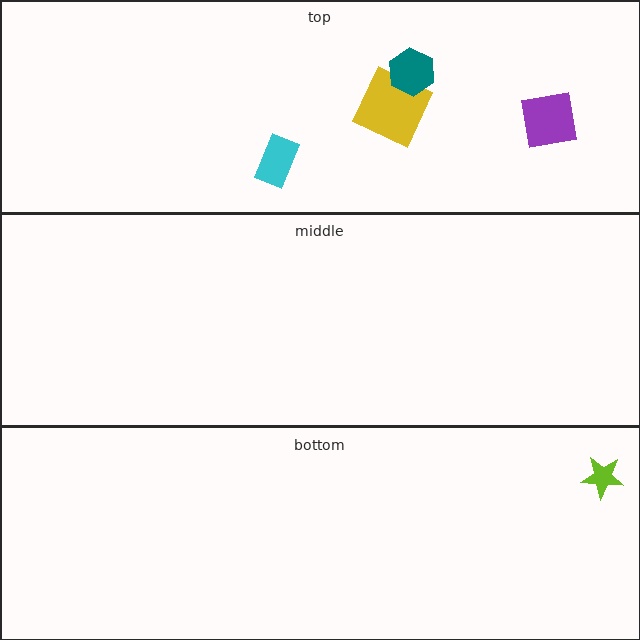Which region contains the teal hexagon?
The top region.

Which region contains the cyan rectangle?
The top region.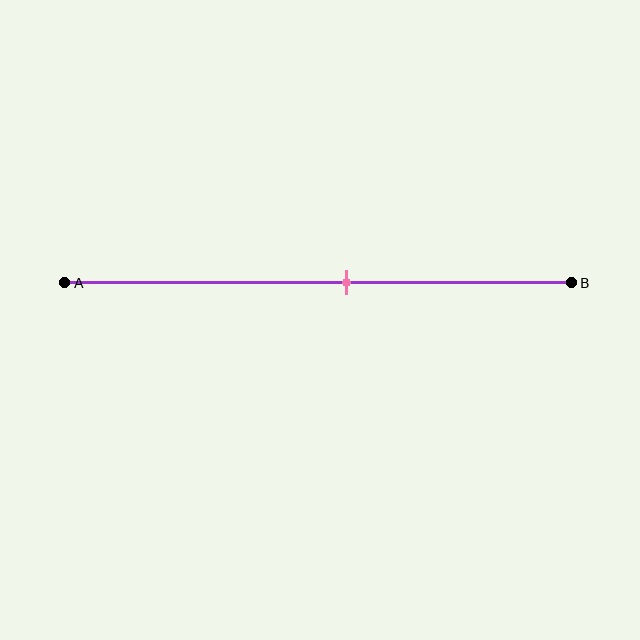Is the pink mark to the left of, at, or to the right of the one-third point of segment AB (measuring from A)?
The pink mark is to the right of the one-third point of segment AB.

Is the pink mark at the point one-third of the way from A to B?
No, the mark is at about 55% from A, not at the 33% one-third point.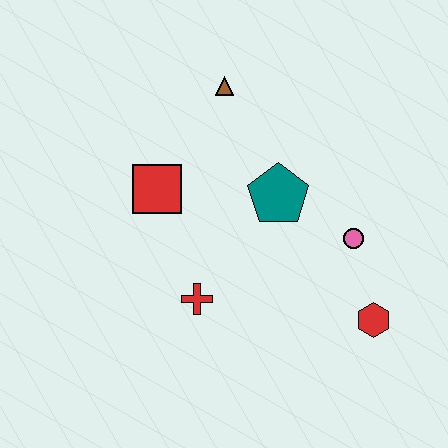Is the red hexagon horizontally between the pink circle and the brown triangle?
No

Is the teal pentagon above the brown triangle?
No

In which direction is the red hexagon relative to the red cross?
The red hexagon is to the right of the red cross.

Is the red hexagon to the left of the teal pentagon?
No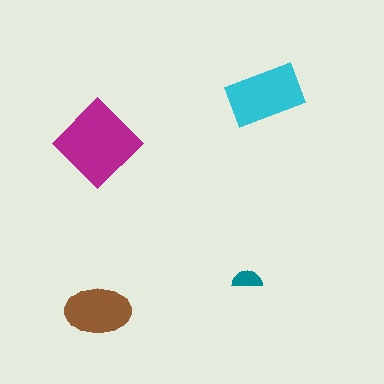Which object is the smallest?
The teal semicircle.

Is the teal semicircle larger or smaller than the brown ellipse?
Smaller.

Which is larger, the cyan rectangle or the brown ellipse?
The cyan rectangle.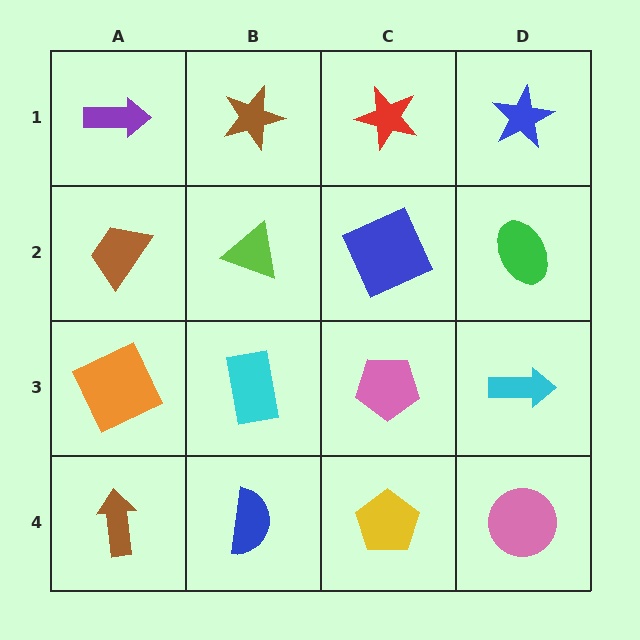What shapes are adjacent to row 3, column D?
A green ellipse (row 2, column D), a pink circle (row 4, column D), a pink pentagon (row 3, column C).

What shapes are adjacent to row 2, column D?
A blue star (row 1, column D), a cyan arrow (row 3, column D), a blue square (row 2, column C).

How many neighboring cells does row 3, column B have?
4.